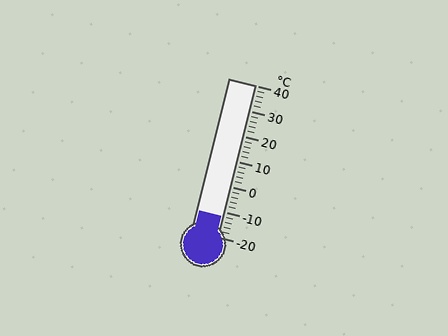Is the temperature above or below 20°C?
The temperature is below 20°C.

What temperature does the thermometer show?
The thermometer shows approximately -12°C.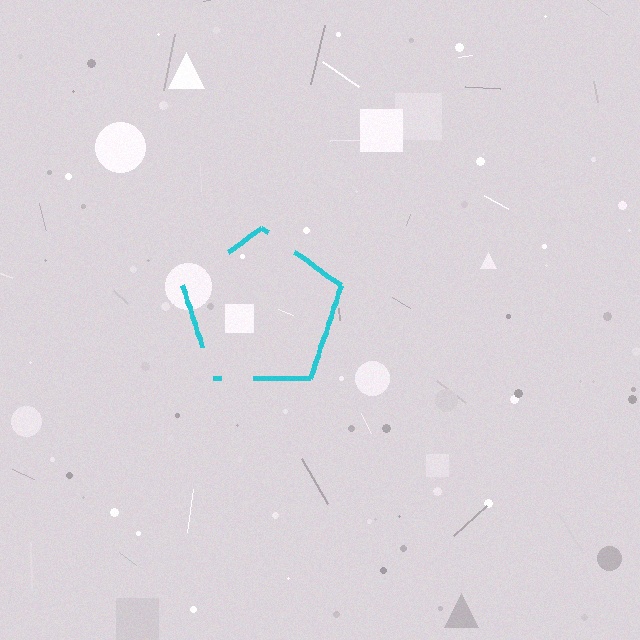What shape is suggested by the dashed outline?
The dashed outline suggests a pentagon.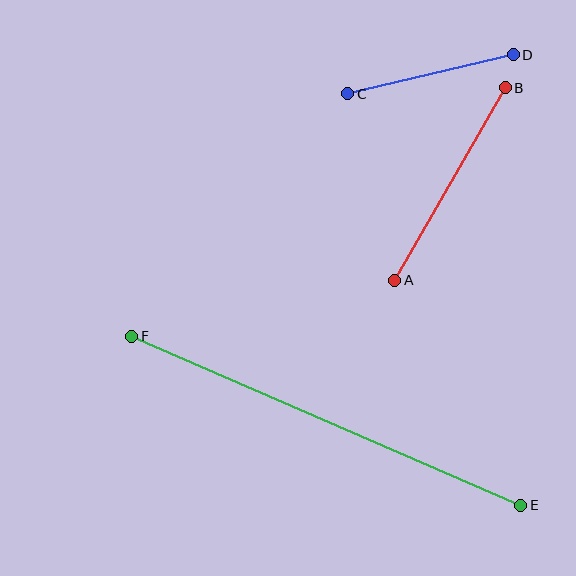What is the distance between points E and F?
The distance is approximately 424 pixels.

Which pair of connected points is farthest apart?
Points E and F are farthest apart.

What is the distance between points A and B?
The distance is approximately 222 pixels.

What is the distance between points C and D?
The distance is approximately 170 pixels.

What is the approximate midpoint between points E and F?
The midpoint is at approximately (326, 421) pixels.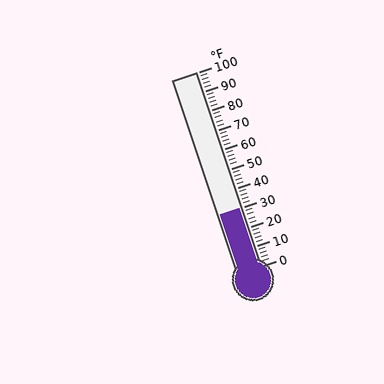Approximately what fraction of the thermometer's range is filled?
The thermometer is filled to approximately 30% of its range.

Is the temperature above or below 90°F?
The temperature is below 90°F.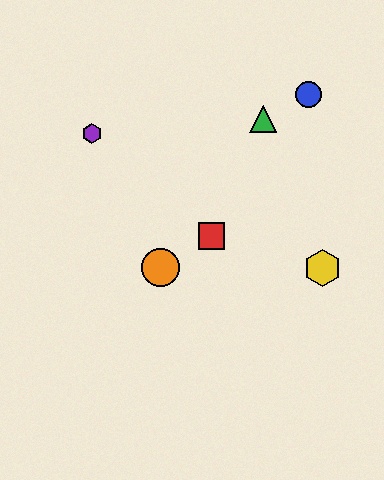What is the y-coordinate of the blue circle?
The blue circle is at y≈94.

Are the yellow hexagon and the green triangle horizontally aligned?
No, the yellow hexagon is at y≈268 and the green triangle is at y≈119.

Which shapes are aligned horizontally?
The yellow hexagon, the orange circle are aligned horizontally.